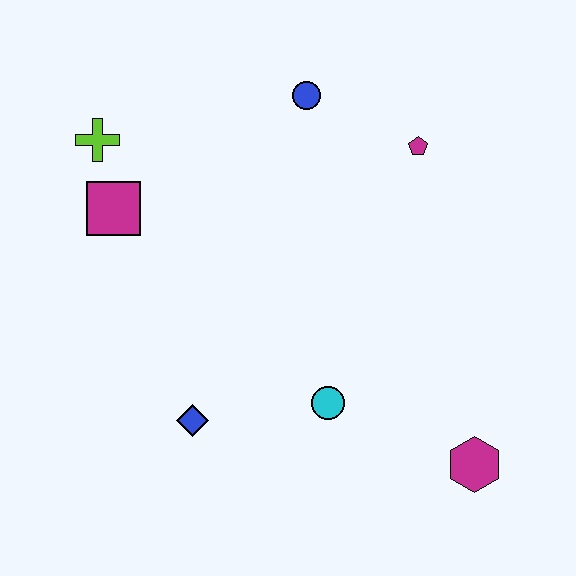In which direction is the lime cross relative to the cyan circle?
The lime cross is above the cyan circle.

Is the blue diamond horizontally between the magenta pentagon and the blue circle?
No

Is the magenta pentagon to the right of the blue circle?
Yes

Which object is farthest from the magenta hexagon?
The lime cross is farthest from the magenta hexagon.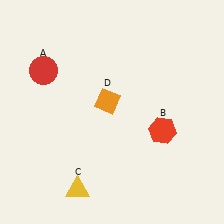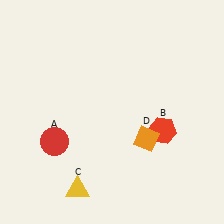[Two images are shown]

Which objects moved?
The objects that moved are: the red circle (A), the orange diamond (D).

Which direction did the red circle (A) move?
The red circle (A) moved down.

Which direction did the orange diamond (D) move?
The orange diamond (D) moved right.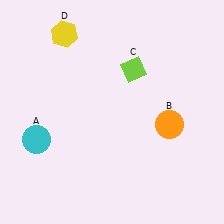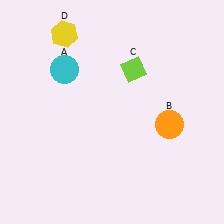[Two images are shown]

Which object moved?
The cyan circle (A) moved up.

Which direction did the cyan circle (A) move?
The cyan circle (A) moved up.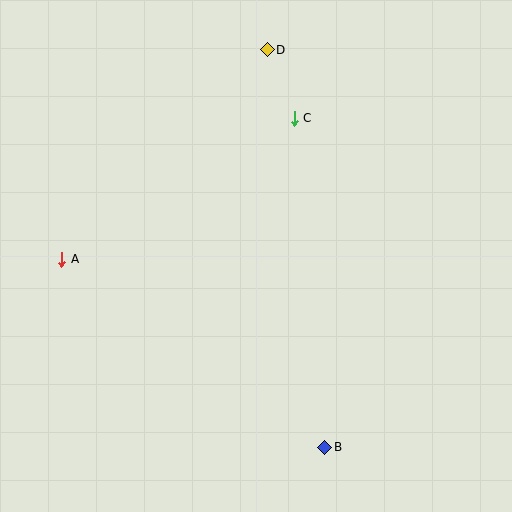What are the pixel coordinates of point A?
Point A is at (62, 259).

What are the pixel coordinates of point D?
Point D is at (267, 50).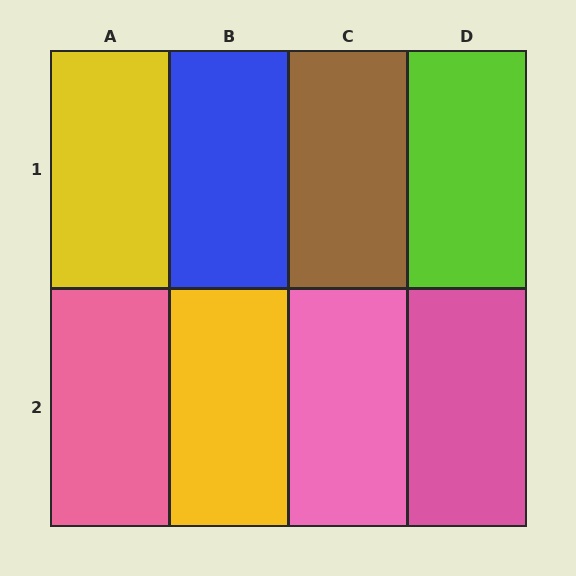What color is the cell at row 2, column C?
Pink.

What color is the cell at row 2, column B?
Yellow.